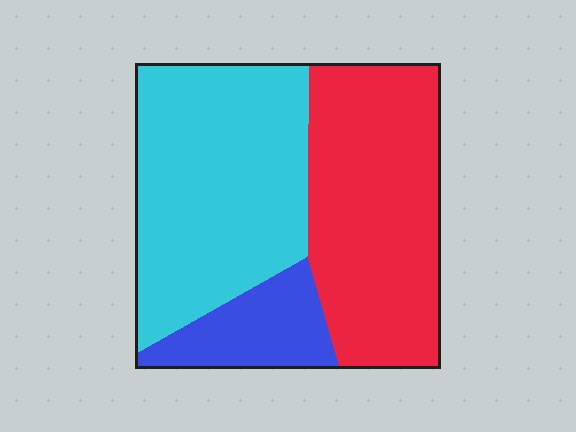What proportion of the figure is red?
Red takes up about two fifths (2/5) of the figure.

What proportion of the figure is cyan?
Cyan covers 45% of the figure.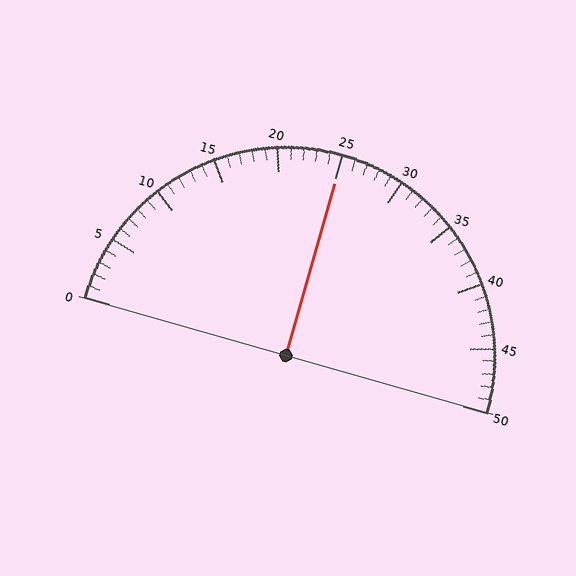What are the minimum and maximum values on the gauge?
The gauge ranges from 0 to 50.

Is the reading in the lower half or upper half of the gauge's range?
The reading is in the upper half of the range (0 to 50).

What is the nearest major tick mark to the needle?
The nearest major tick mark is 25.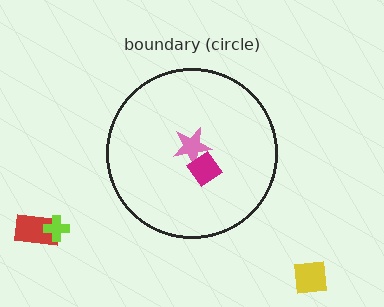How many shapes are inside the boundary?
2 inside, 3 outside.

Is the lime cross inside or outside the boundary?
Outside.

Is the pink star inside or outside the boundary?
Inside.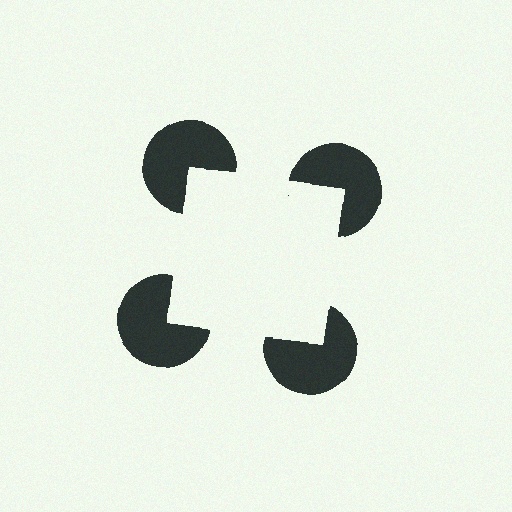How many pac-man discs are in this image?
There are 4 — one at each vertex of the illusory square.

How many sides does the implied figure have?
4 sides.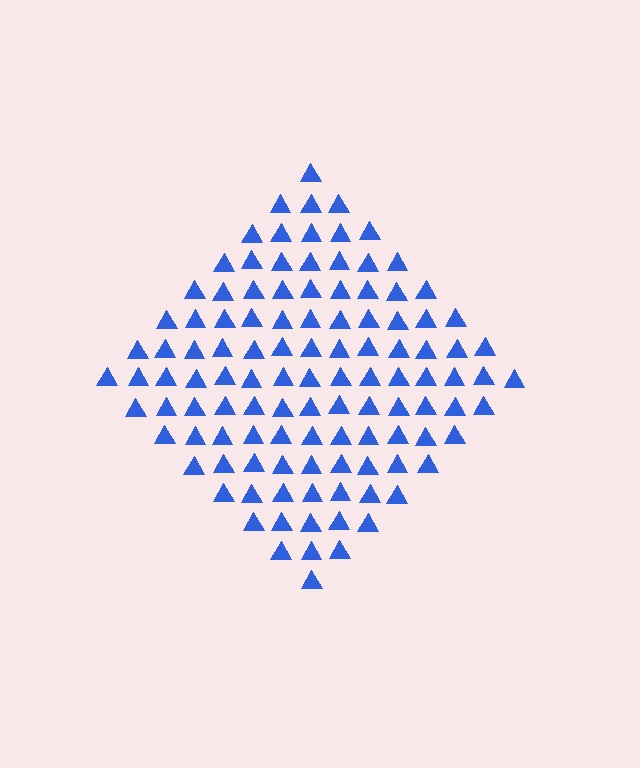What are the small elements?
The small elements are triangles.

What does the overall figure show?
The overall figure shows a diamond.